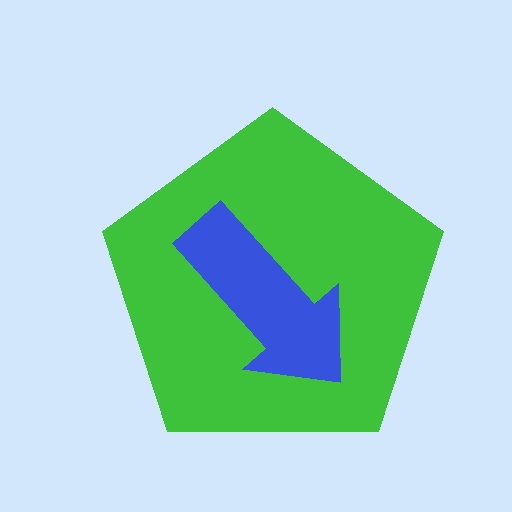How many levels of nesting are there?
2.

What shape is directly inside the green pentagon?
The blue arrow.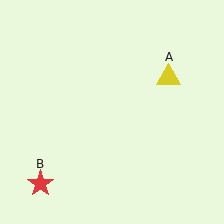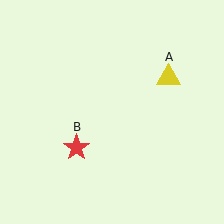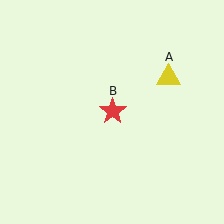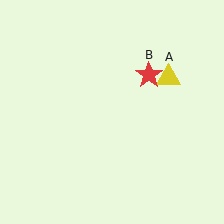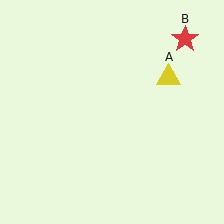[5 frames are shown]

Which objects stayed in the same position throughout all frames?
Yellow triangle (object A) remained stationary.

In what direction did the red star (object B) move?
The red star (object B) moved up and to the right.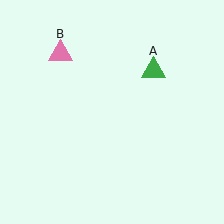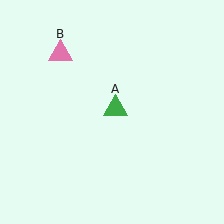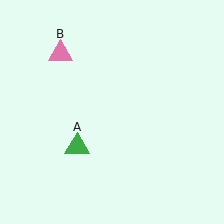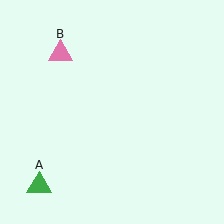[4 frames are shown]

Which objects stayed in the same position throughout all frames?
Pink triangle (object B) remained stationary.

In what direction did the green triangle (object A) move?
The green triangle (object A) moved down and to the left.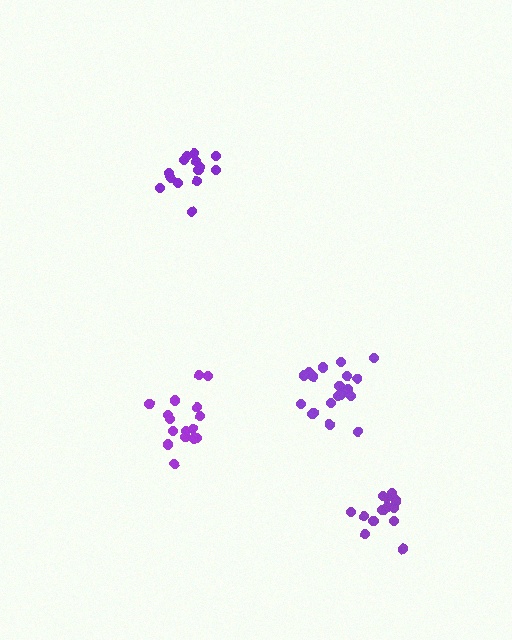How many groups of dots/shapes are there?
There are 4 groups.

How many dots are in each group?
Group 1: 14 dots, Group 2: 16 dots, Group 3: 14 dots, Group 4: 19 dots (63 total).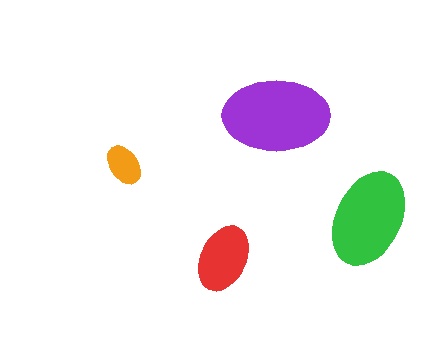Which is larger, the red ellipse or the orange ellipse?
The red one.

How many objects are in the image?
There are 4 objects in the image.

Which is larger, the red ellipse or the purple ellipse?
The purple one.